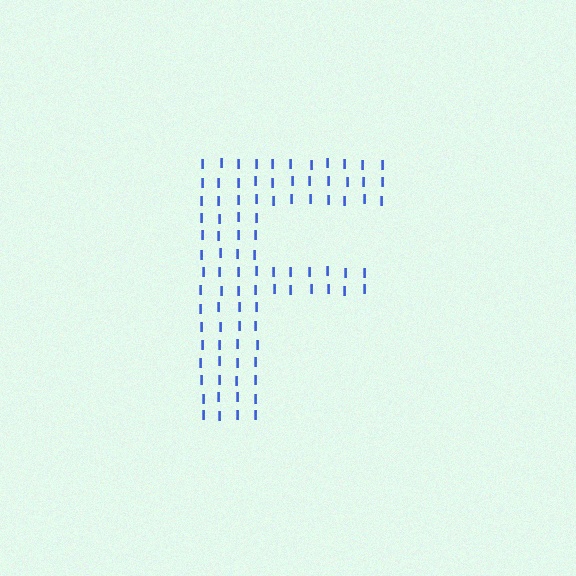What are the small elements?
The small elements are letter I's.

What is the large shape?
The large shape is the letter F.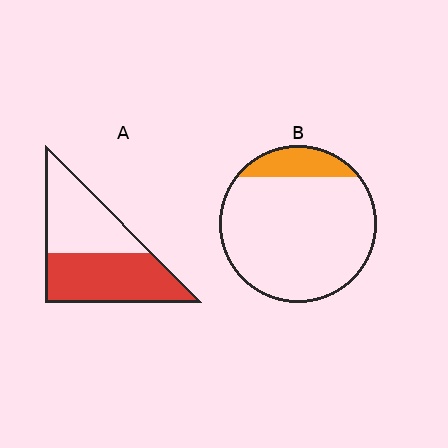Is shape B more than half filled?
No.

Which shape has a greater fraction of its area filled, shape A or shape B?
Shape A.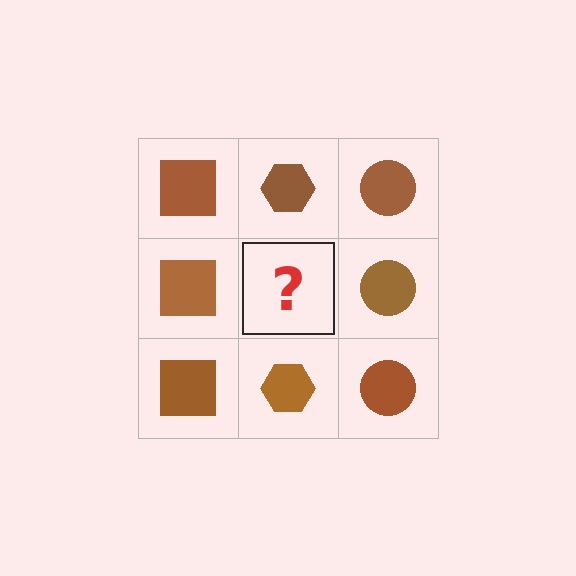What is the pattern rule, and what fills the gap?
The rule is that each column has a consistent shape. The gap should be filled with a brown hexagon.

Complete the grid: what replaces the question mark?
The question mark should be replaced with a brown hexagon.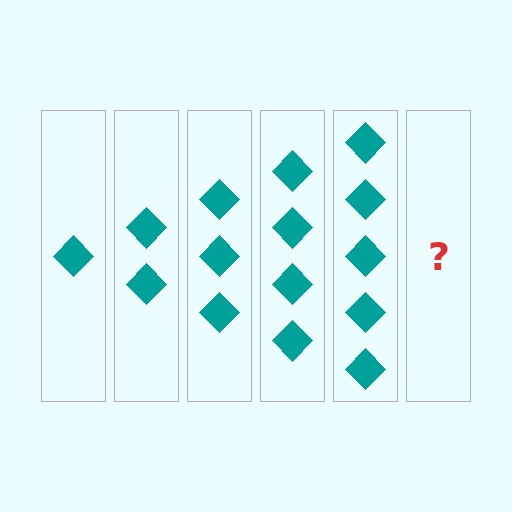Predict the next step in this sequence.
The next step is 6 diamonds.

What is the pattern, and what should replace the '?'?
The pattern is that each step adds one more diamond. The '?' should be 6 diamonds.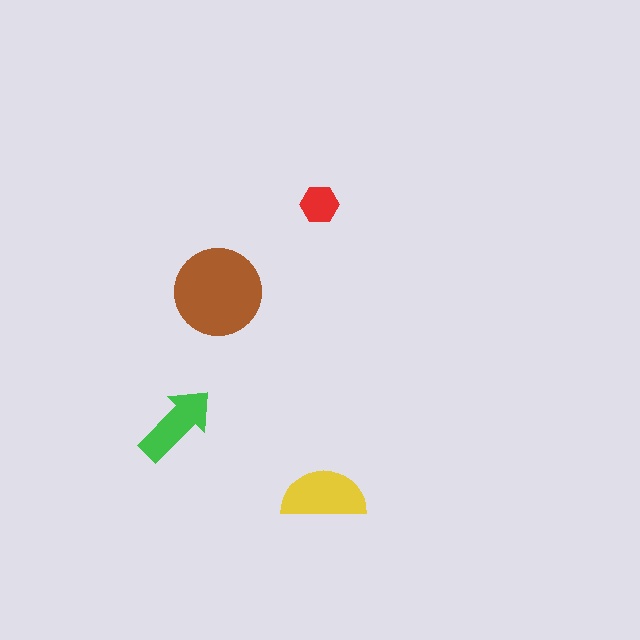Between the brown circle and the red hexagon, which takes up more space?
The brown circle.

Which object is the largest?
The brown circle.